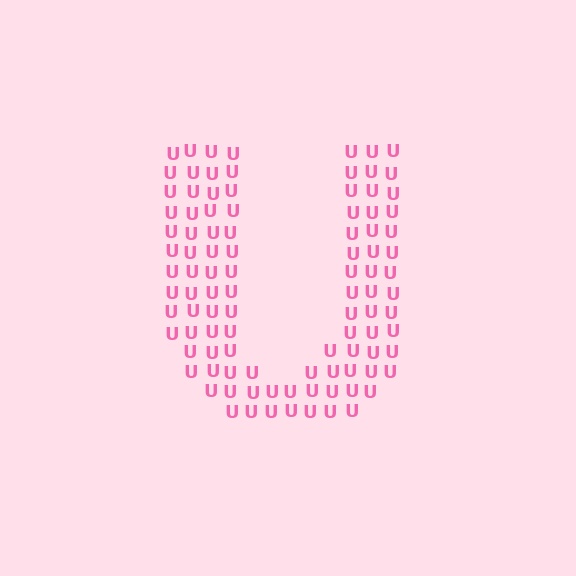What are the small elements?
The small elements are letter U's.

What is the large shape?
The large shape is the letter U.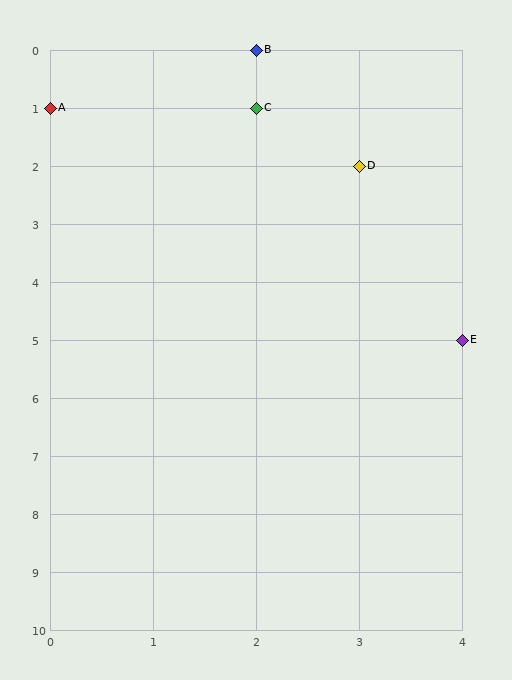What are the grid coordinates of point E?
Point E is at grid coordinates (4, 5).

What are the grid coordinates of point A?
Point A is at grid coordinates (0, 1).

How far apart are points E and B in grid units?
Points E and B are 2 columns and 5 rows apart (about 5.4 grid units diagonally).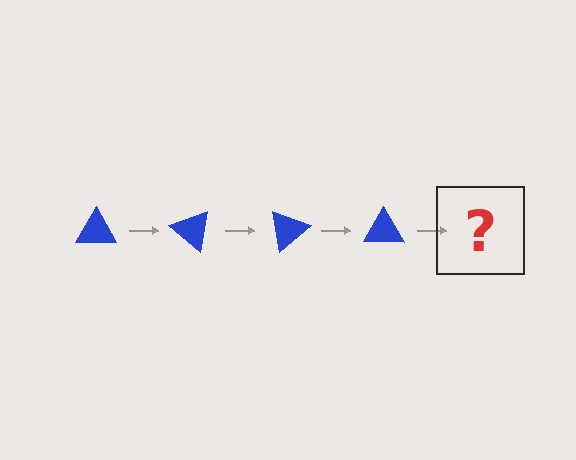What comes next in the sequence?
The next element should be a blue triangle rotated 160 degrees.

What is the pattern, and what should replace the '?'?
The pattern is that the triangle rotates 40 degrees each step. The '?' should be a blue triangle rotated 160 degrees.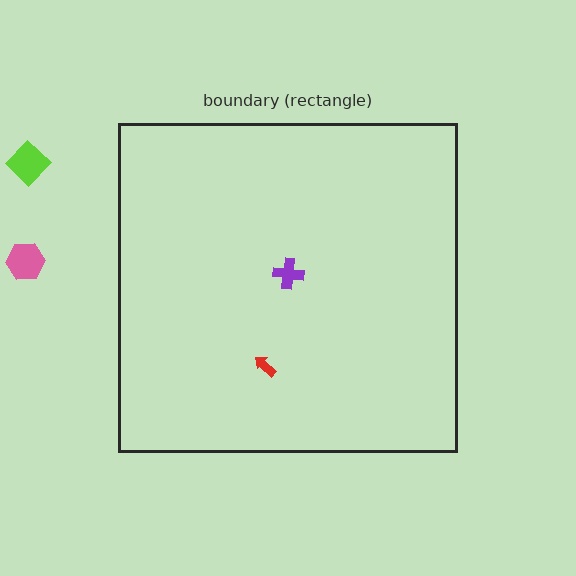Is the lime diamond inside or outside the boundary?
Outside.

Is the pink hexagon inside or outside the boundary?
Outside.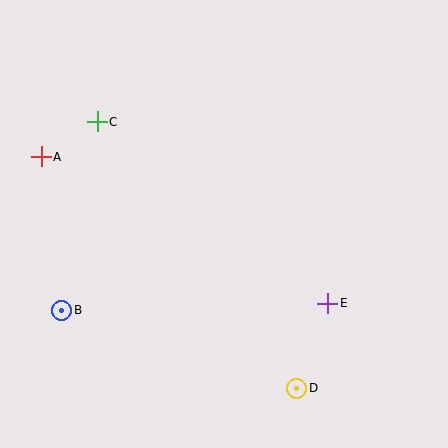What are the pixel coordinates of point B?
Point B is at (62, 310).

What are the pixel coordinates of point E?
Point E is at (328, 303).